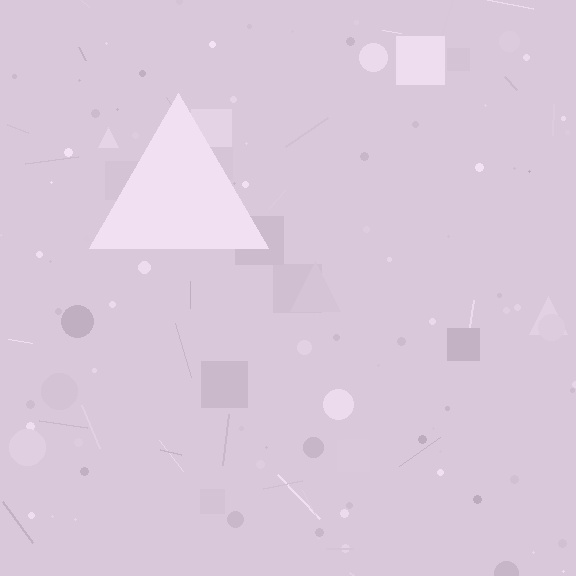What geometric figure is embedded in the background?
A triangle is embedded in the background.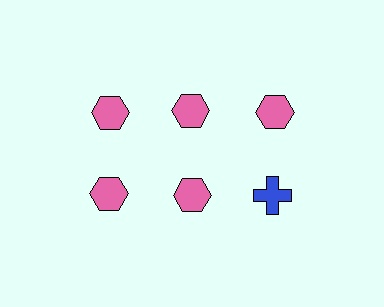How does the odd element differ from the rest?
It differs in both color (blue instead of pink) and shape (cross instead of hexagon).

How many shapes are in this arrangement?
There are 6 shapes arranged in a grid pattern.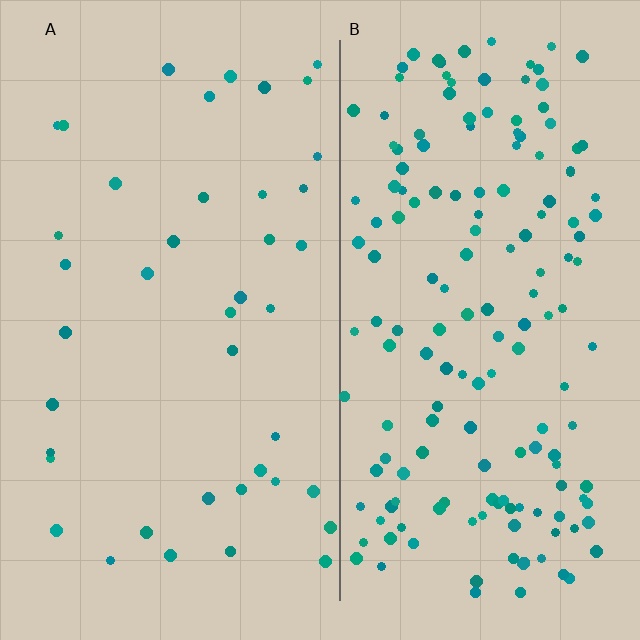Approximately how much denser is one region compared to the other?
Approximately 4.1× — region B over region A.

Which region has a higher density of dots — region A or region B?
B (the right).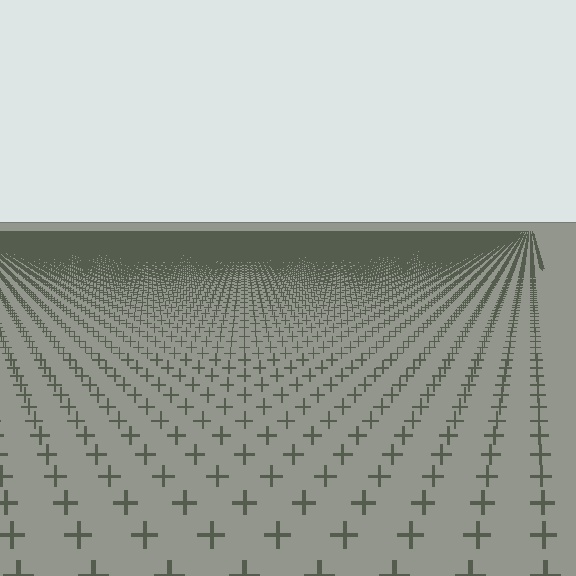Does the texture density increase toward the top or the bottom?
Density increases toward the top.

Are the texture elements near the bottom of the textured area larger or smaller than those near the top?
Larger. Near the bottom, elements are closer to the viewer and appear at a bigger on-screen size.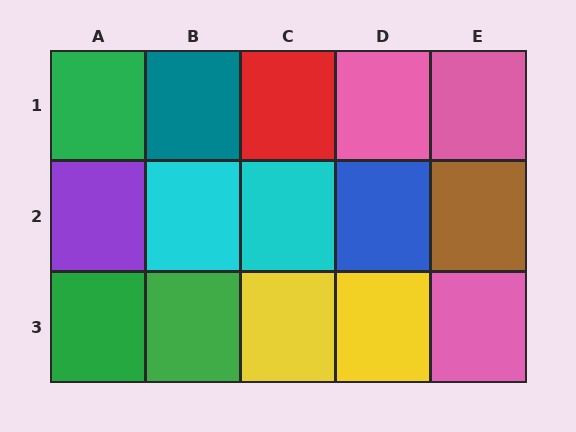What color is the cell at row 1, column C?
Red.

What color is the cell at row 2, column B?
Cyan.